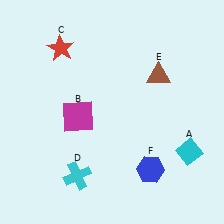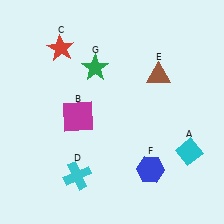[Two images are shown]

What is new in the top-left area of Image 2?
A green star (G) was added in the top-left area of Image 2.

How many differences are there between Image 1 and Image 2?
There is 1 difference between the two images.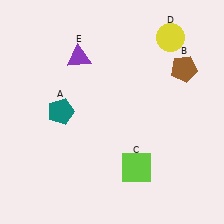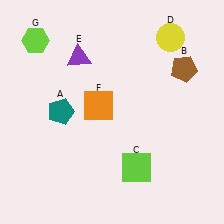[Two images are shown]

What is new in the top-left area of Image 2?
A lime hexagon (G) was added in the top-left area of Image 2.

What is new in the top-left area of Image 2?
An orange square (F) was added in the top-left area of Image 2.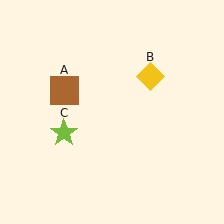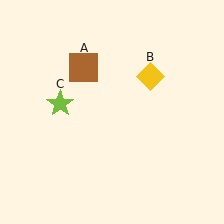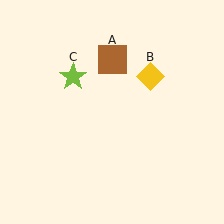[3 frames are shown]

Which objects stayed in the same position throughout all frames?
Yellow diamond (object B) remained stationary.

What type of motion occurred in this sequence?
The brown square (object A), lime star (object C) rotated clockwise around the center of the scene.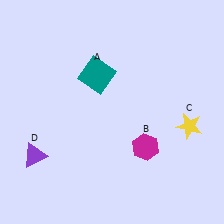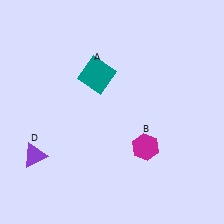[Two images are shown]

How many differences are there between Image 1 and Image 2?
There is 1 difference between the two images.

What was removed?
The yellow star (C) was removed in Image 2.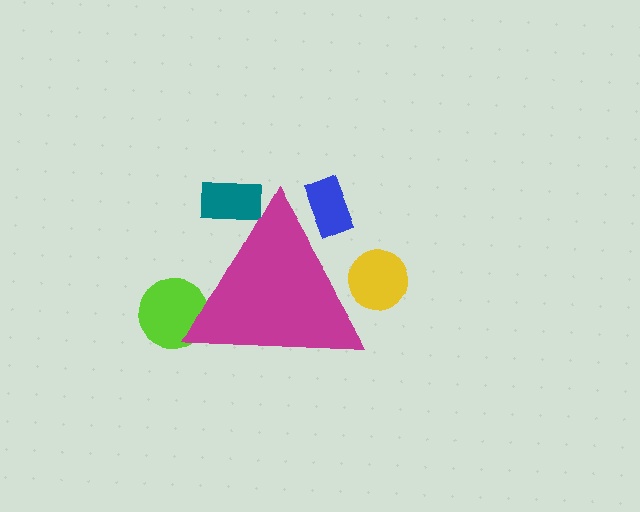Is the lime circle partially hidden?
Yes, the lime circle is partially hidden behind the magenta triangle.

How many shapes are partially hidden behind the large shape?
4 shapes are partially hidden.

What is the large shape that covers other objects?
A magenta triangle.